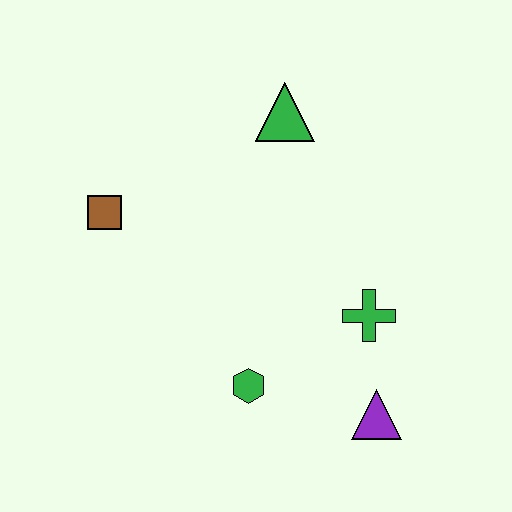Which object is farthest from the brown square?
The purple triangle is farthest from the brown square.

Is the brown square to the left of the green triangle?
Yes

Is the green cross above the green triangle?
No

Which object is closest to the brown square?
The green triangle is closest to the brown square.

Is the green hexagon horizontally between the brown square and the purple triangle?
Yes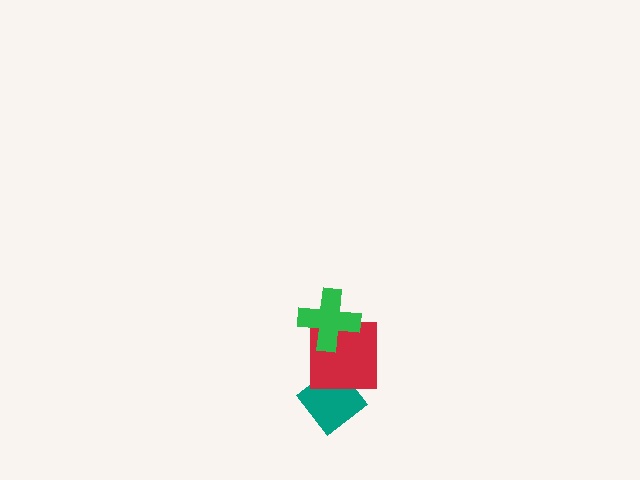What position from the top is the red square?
The red square is 2nd from the top.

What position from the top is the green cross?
The green cross is 1st from the top.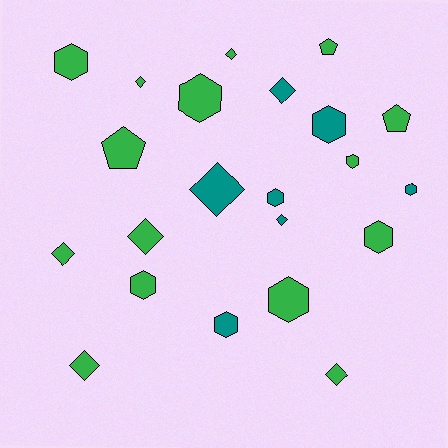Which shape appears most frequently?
Hexagon, with 10 objects.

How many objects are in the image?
There are 22 objects.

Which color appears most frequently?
Green, with 15 objects.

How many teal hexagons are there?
There are 4 teal hexagons.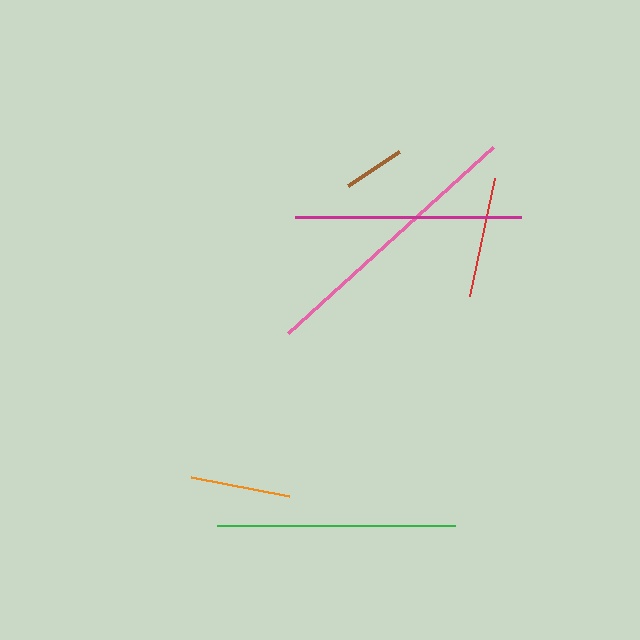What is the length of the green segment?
The green segment is approximately 238 pixels long.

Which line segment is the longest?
The pink line is the longest at approximately 277 pixels.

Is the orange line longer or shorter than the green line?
The green line is longer than the orange line.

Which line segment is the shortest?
The brown line is the shortest at approximately 62 pixels.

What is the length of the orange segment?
The orange segment is approximately 100 pixels long.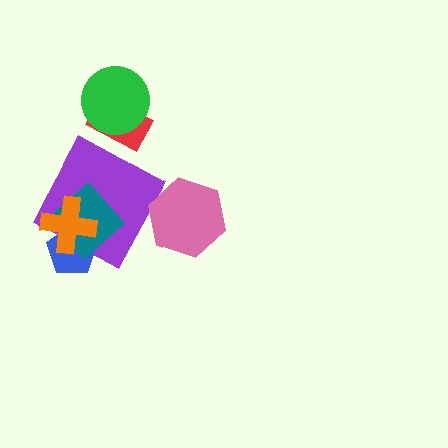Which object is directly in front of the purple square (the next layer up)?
The blue pentagon is directly in front of the purple square.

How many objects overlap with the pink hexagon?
0 objects overlap with the pink hexagon.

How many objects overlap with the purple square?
3 objects overlap with the purple square.